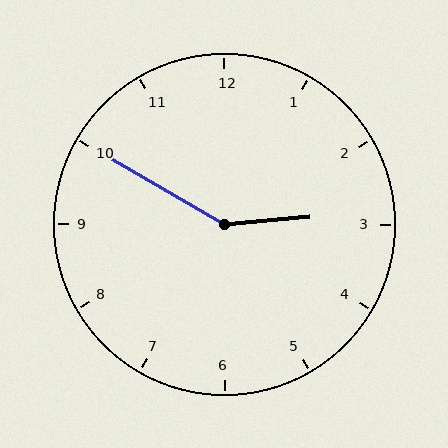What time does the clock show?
2:50.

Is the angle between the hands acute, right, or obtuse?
It is obtuse.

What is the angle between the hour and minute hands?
Approximately 145 degrees.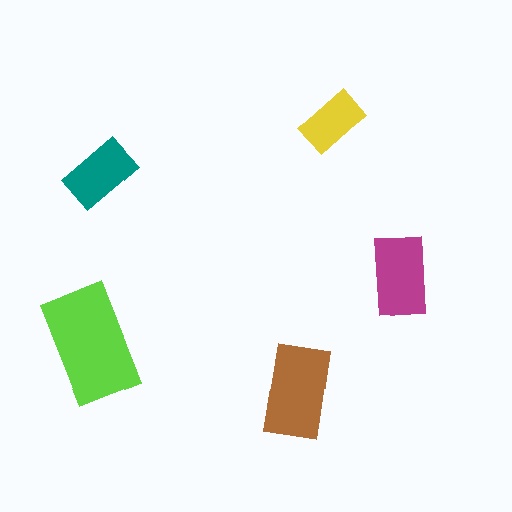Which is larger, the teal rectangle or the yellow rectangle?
The teal one.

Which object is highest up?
The yellow rectangle is topmost.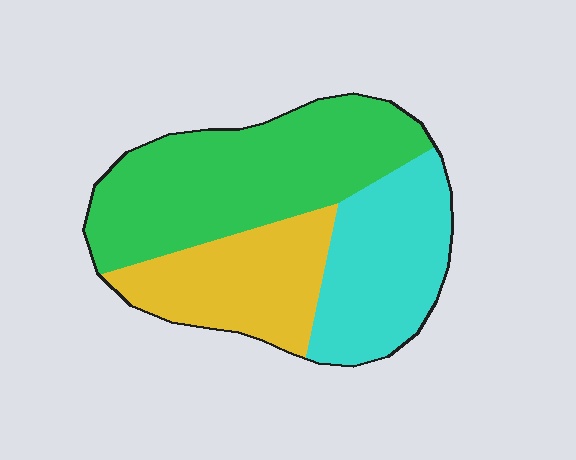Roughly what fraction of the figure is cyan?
Cyan covers about 30% of the figure.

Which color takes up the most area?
Green, at roughly 45%.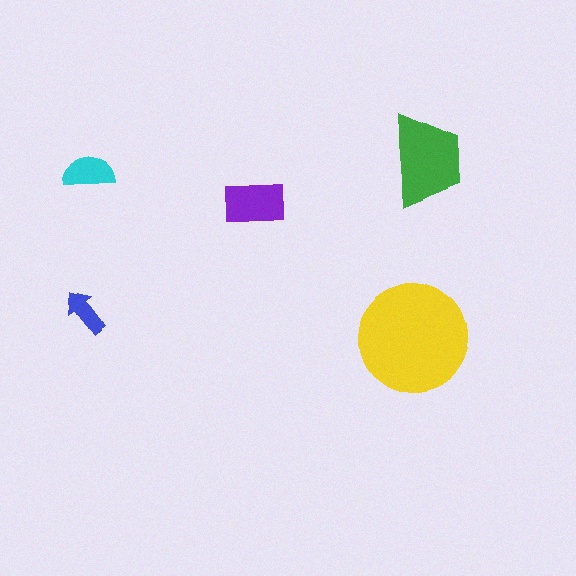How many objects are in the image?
There are 5 objects in the image.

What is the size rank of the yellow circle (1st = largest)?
1st.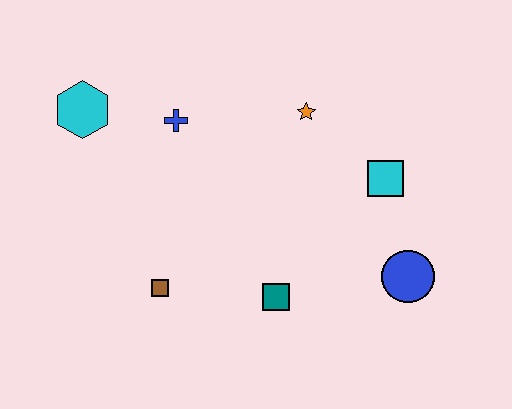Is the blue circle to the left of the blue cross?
No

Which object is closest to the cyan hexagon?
The blue cross is closest to the cyan hexagon.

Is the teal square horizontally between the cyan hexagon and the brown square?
No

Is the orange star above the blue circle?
Yes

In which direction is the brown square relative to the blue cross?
The brown square is below the blue cross.